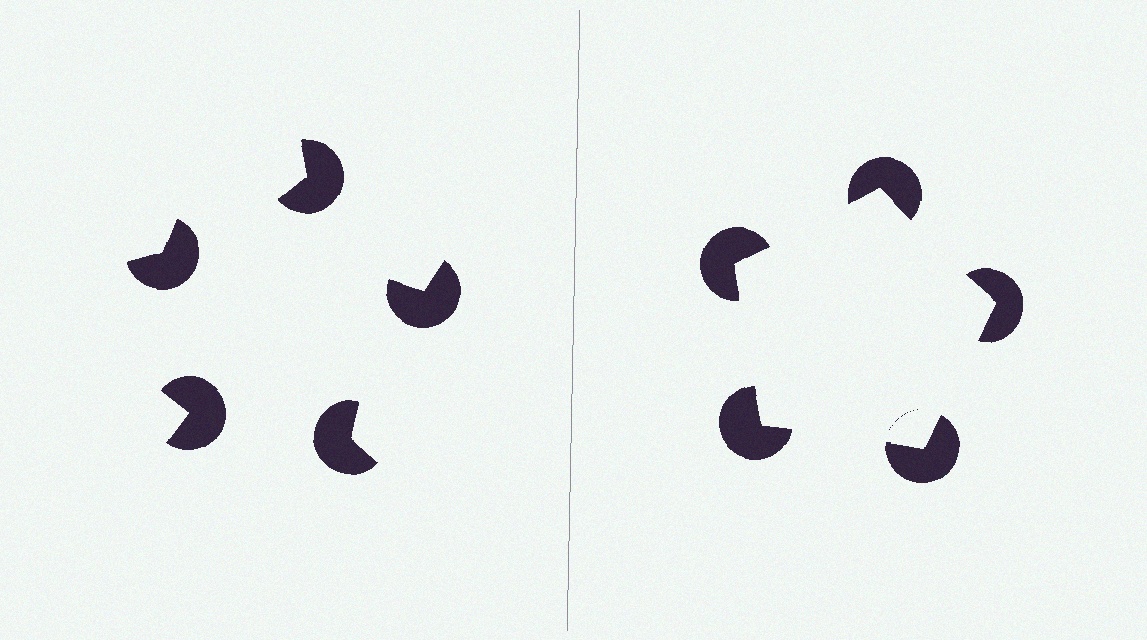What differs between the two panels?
The pac-man discs are positioned identically on both sides; only the wedge orientations differ. On the right they align to a pentagon; on the left they are misaligned.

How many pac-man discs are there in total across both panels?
10 — 5 on each side.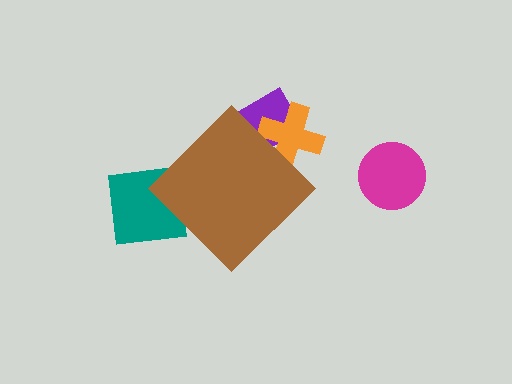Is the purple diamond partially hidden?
Yes, the purple diamond is partially hidden behind the brown diamond.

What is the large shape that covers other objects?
A brown diamond.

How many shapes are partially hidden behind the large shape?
3 shapes are partially hidden.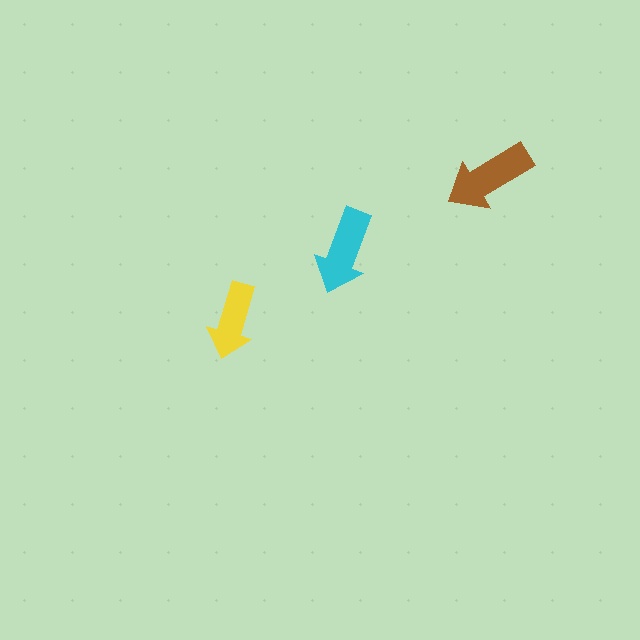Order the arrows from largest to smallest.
the brown one, the cyan one, the yellow one.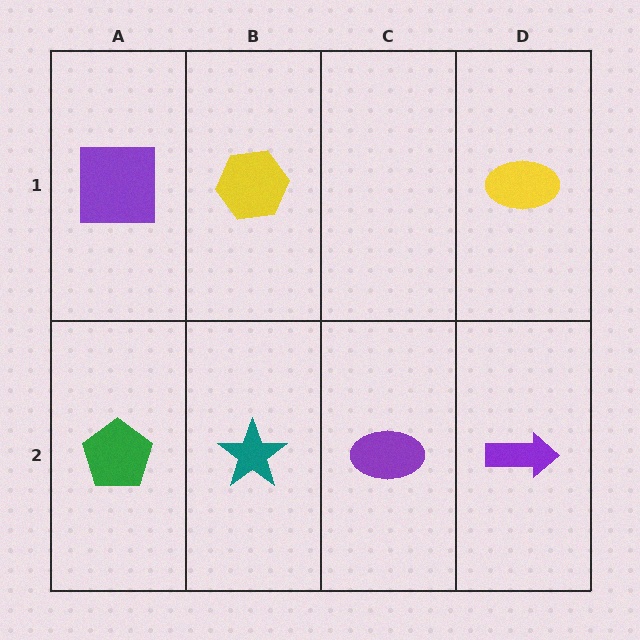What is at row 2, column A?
A green pentagon.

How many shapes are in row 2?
4 shapes.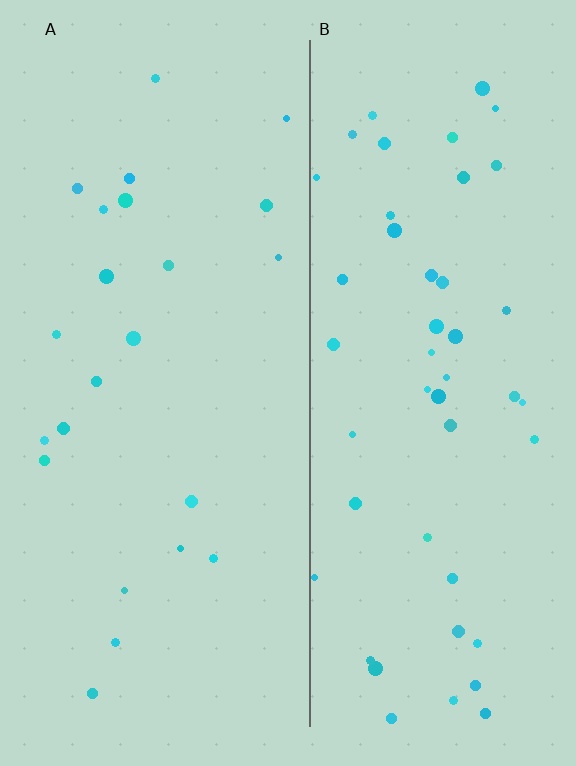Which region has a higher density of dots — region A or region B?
B (the right).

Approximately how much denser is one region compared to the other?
Approximately 2.1× — region B over region A.